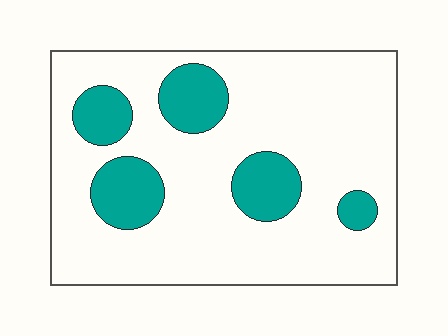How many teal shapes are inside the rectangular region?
5.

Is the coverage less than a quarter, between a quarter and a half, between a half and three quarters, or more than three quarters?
Less than a quarter.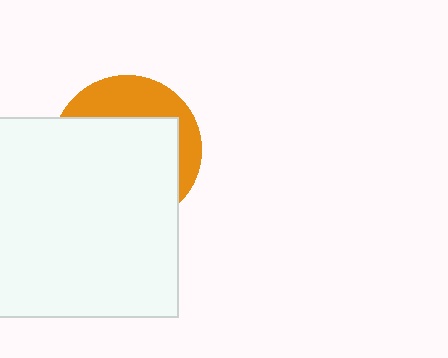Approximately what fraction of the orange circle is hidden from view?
Roughly 68% of the orange circle is hidden behind the white square.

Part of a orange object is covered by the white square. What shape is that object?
It is a circle.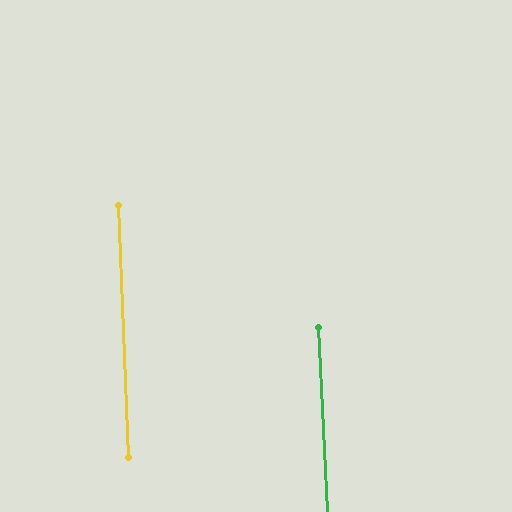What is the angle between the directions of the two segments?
Approximately 1 degree.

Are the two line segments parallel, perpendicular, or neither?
Parallel — their directions differ by only 0.6°.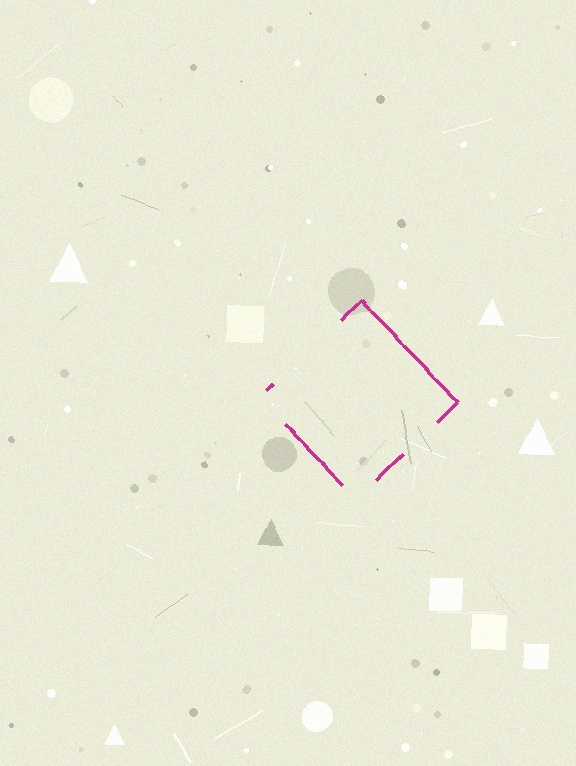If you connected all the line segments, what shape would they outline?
They would outline a diamond.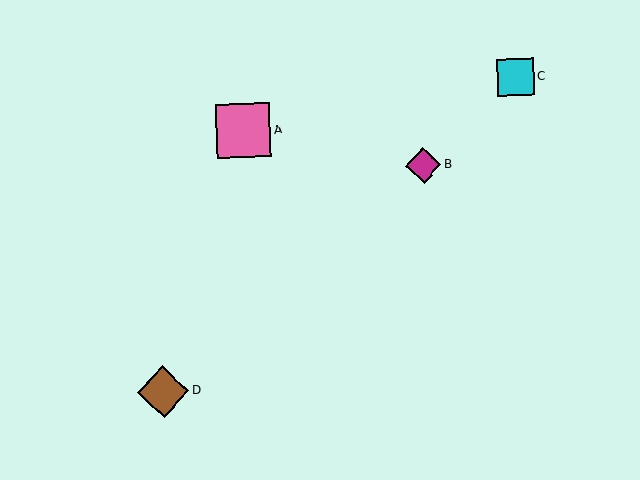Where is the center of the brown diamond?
The center of the brown diamond is at (163, 391).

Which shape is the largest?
The pink square (labeled A) is the largest.